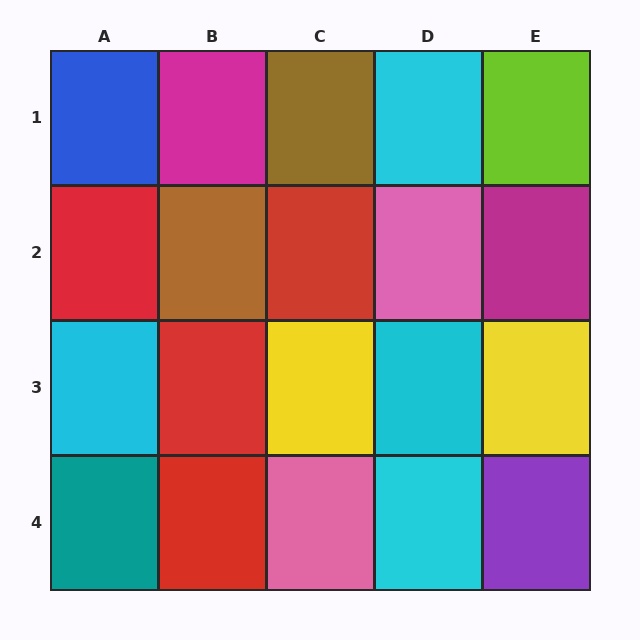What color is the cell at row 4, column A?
Teal.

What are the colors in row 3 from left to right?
Cyan, red, yellow, cyan, yellow.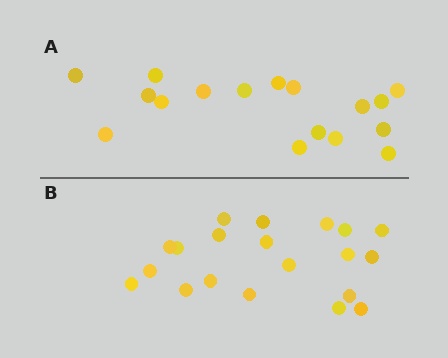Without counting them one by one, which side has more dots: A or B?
Region B (the bottom region) has more dots.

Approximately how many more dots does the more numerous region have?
Region B has just a few more — roughly 2 or 3 more dots than region A.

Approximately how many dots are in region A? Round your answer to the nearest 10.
About 20 dots. (The exact count is 17, which rounds to 20.)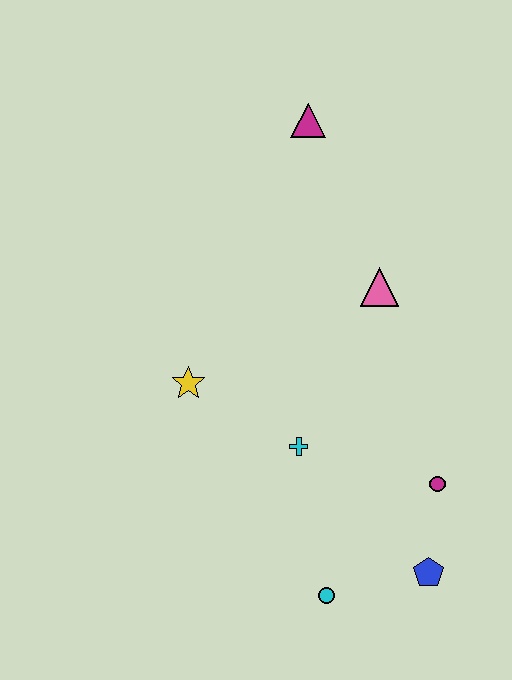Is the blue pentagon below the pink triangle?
Yes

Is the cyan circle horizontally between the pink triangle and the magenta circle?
No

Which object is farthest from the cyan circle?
The magenta triangle is farthest from the cyan circle.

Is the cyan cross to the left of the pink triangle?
Yes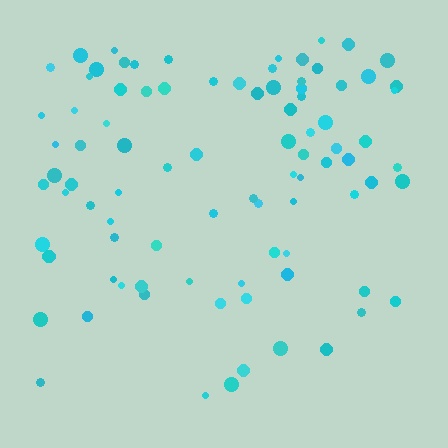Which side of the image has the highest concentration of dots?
The top.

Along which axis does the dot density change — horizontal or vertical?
Vertical.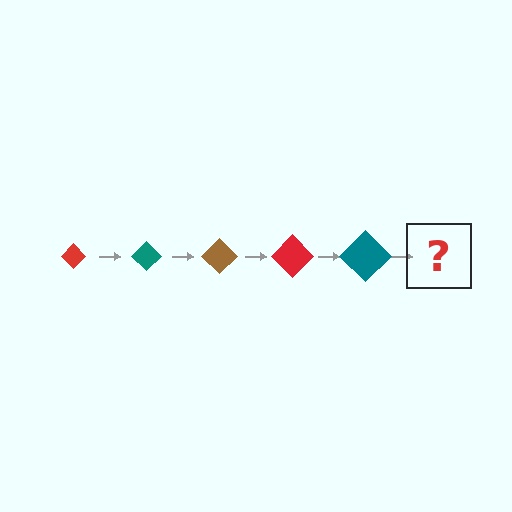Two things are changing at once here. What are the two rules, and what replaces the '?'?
The two rules are that the diamond grows larger each step and the color cycles through red, teal, and brown. The '?' should be a brown diamond, larger than the previous one.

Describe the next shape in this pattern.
It should be a brown diamond, larger than the previous one.